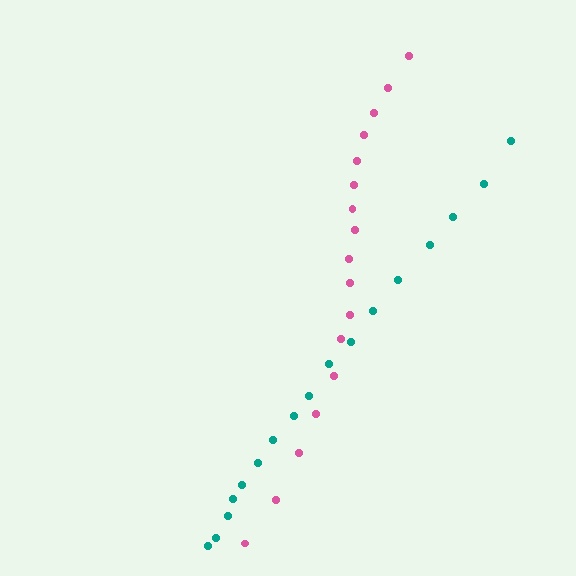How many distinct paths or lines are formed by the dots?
There are 2 distinct paths.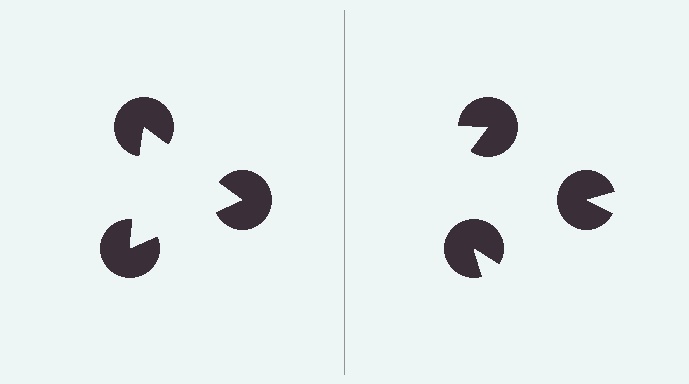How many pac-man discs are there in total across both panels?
6 — 3 on each side.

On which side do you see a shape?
An illusory triangle appears on the left side. On the right side the wedge cuts are rotated, so no coherent shape forms.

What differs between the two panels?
The pac-man discs are positioned identically on both sides; only the wedge orientations differ. On the left they align to a triangle; on the right they are misaligned.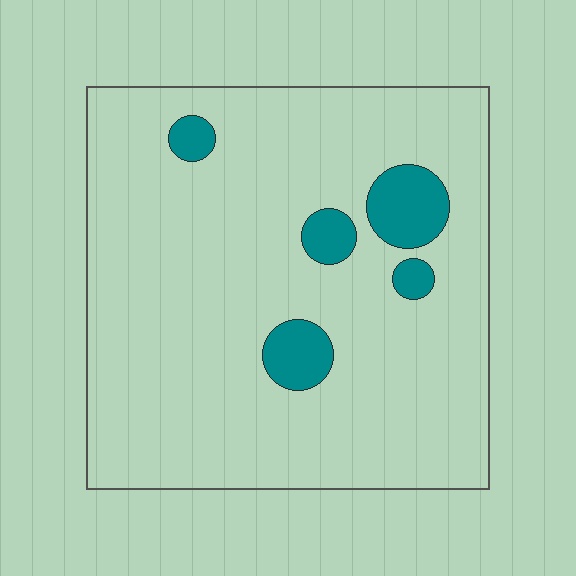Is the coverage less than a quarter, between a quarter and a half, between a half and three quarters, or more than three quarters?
Less than a quarter.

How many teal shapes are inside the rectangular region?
5.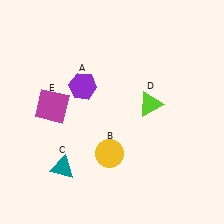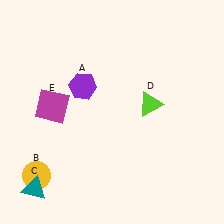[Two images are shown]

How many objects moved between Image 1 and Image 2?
2 objects moved between the two images.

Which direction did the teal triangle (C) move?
The teal triangle (C) moved left.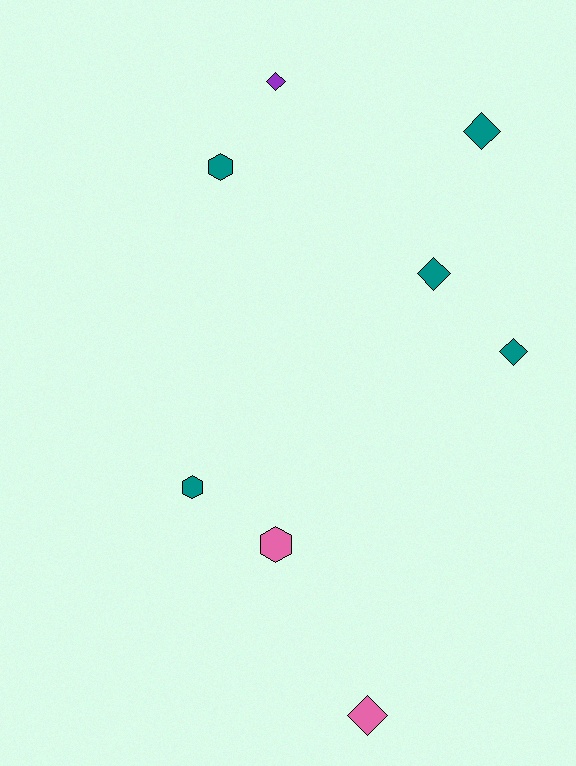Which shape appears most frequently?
Diamond, with 5 objects.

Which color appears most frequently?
Teal, with 5 objects.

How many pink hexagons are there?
There is 1 pink hexagon.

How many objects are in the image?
There are 8 objects.